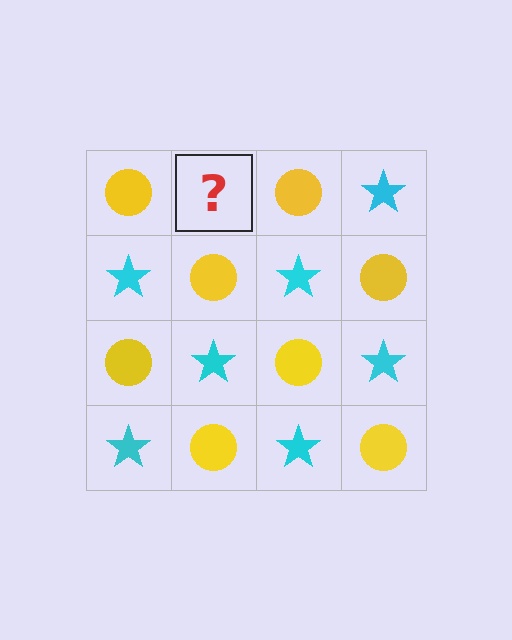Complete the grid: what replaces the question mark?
The question mark should be replaced with a cyan star.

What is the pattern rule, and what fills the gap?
The rule is that it alternates yellow circle and cyan star in a checkerboard pattern. The gap should be filled with a cyan star.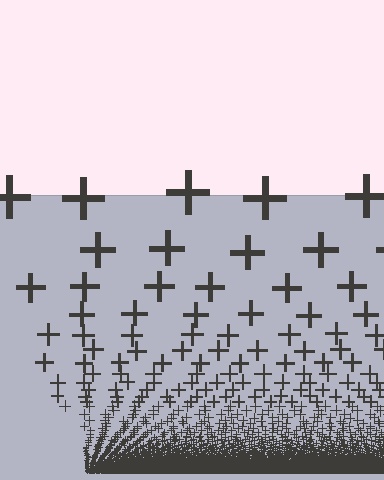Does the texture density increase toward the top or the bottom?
Density increases toward the bottom.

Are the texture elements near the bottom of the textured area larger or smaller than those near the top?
Smaller. The gradient is inverted — elements near the bottom are smaller and denser.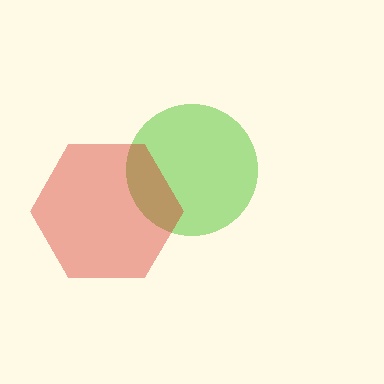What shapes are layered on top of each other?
The layered shapes are: a lime circle, a red hexagon.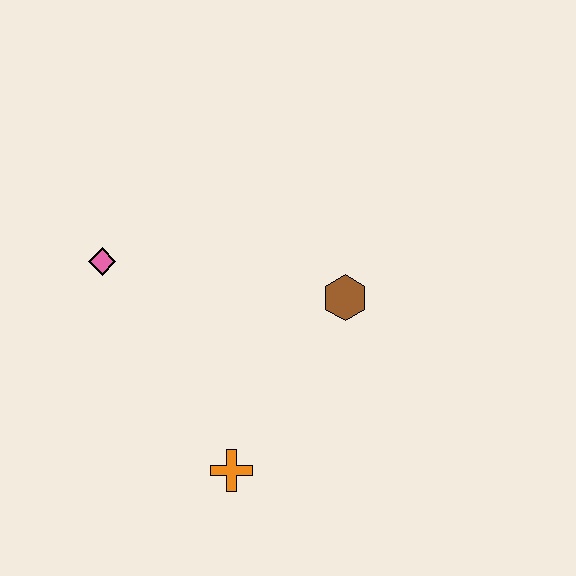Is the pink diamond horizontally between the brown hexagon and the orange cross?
No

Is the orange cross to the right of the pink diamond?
Yes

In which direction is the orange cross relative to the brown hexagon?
The orange cross is below the brown hexagon.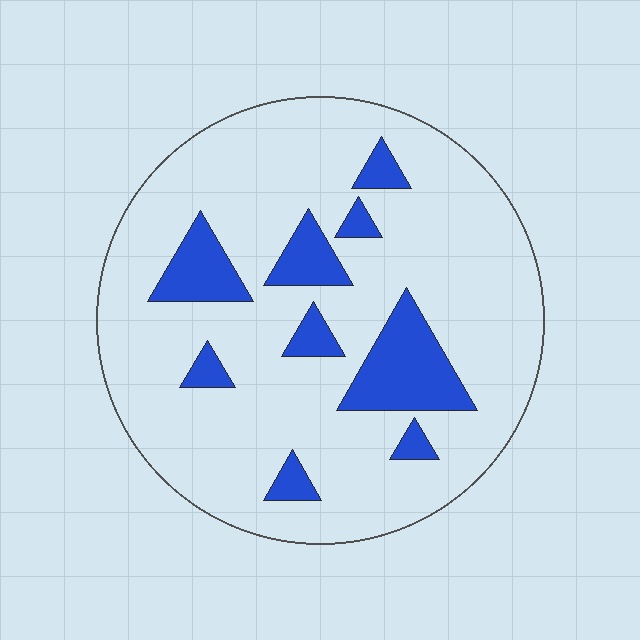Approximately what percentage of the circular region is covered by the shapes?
Approximately 15%.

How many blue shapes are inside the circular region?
9.